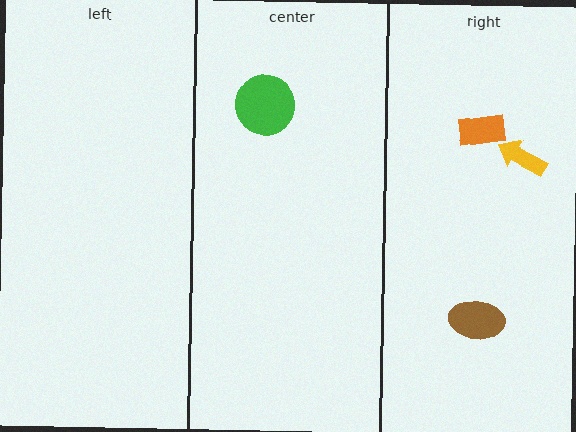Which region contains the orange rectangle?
The right region.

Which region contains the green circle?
The center region.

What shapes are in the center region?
The green circle.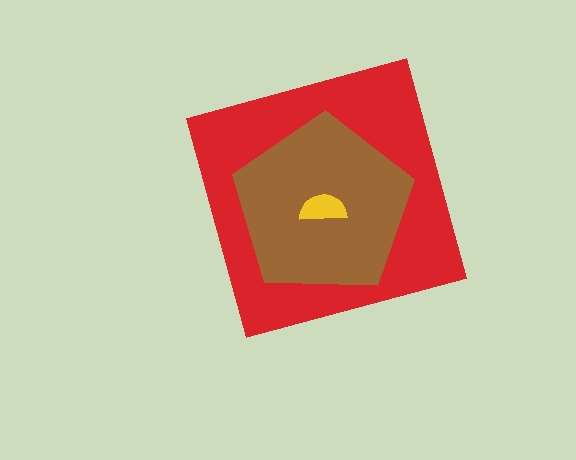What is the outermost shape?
The red diamond.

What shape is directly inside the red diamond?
The brown pentagon.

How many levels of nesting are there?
3.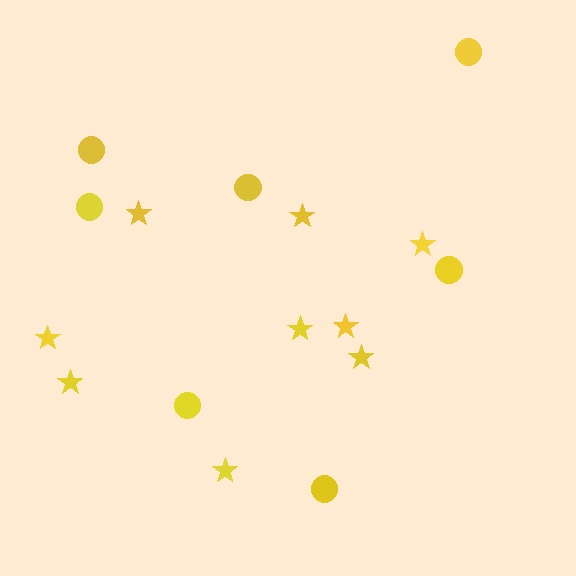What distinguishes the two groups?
There are 2 groups: one group of circles (7) and one group of stars (9).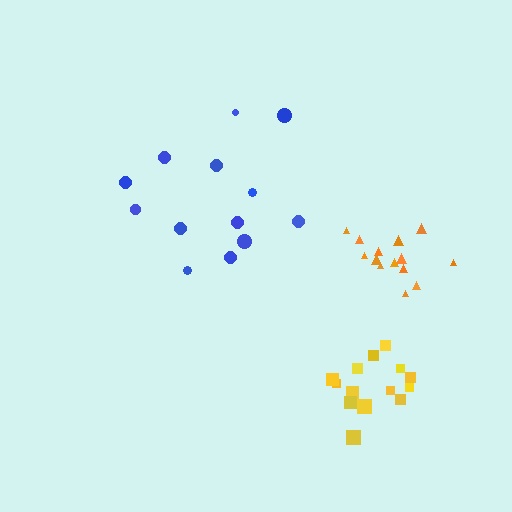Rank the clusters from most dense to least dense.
yellow, orange, blue.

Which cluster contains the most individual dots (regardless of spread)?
Yellow (14).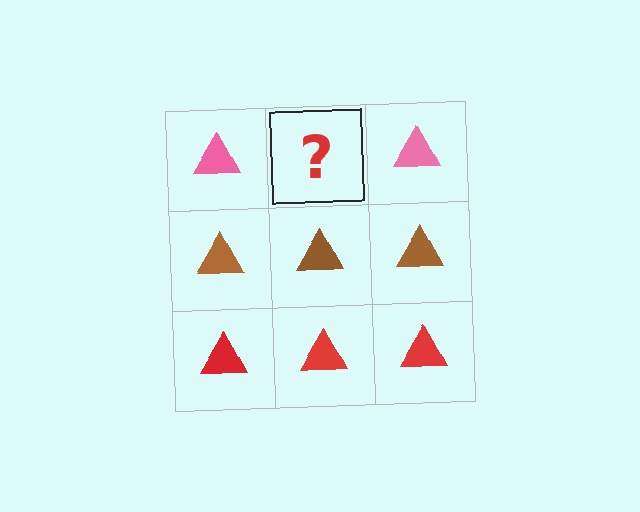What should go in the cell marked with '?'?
The missing cell should contain a pink triangle.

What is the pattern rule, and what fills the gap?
The rule is that each row has a consistent color. The gap should be filled with a pink triangle.